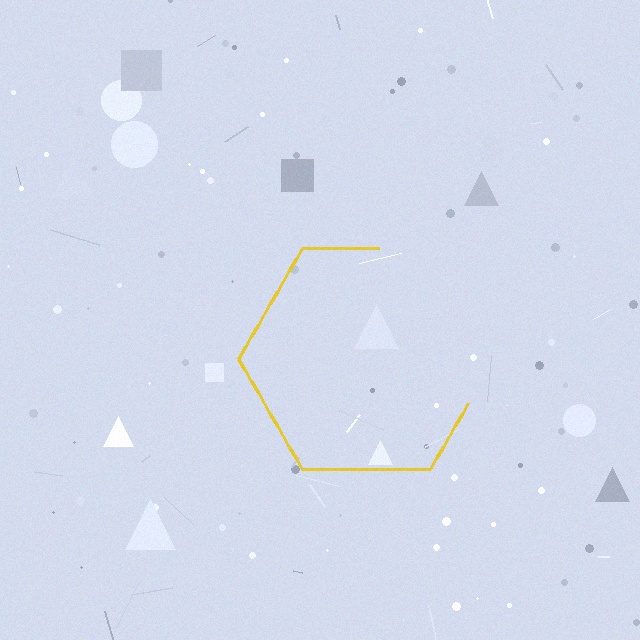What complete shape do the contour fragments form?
The contour fragments form a hexagon.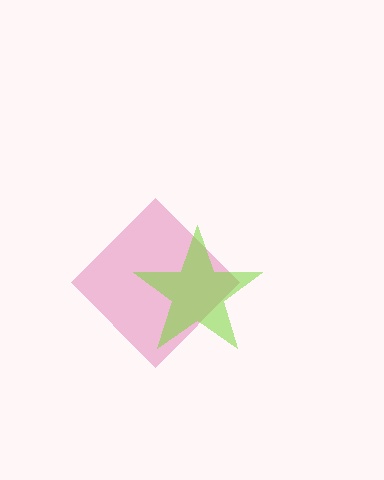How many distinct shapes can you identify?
There are 2 distinct shapes: a pink diamond, a lime star.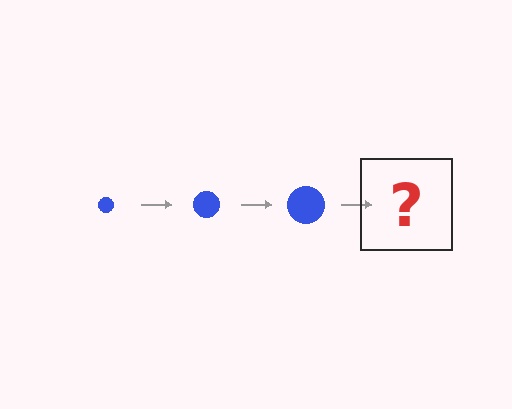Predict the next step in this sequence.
The next step is a blue circle, larger than the previous one.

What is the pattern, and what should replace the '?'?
The pattern is that the circle gets progressively larger each step. The '?' should be a blue circle, larger than the previous one.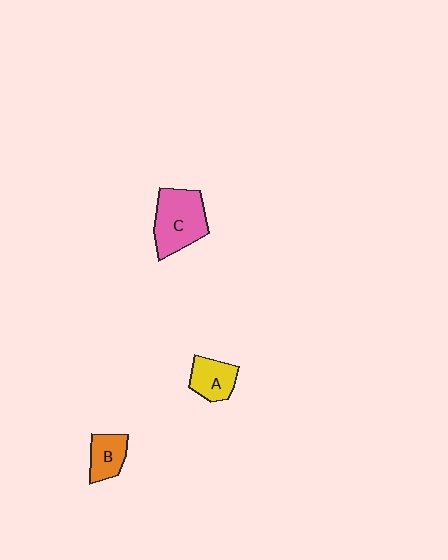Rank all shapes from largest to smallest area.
From largest to smallest: C (pink), A (yellow), B (orange).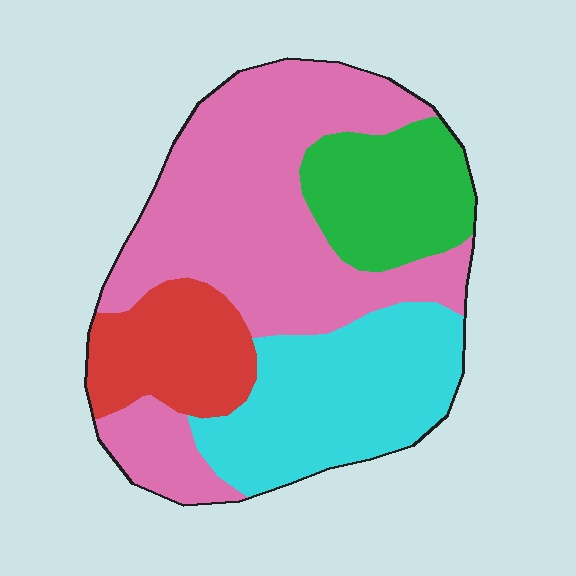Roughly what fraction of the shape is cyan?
Cyan takes up between a sixth and a third of the shape.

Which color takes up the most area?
Pink, at roughly 45%.